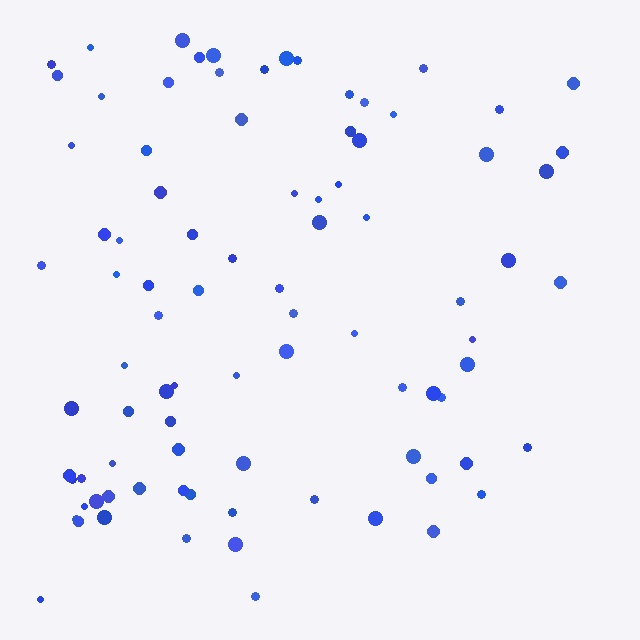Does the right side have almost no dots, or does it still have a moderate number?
Still a moderate number, just noticeably fewer than the left.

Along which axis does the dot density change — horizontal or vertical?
Horizontal.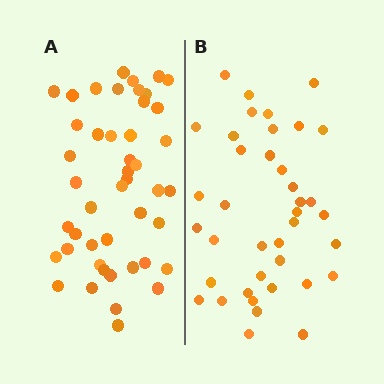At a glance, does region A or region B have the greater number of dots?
Region A (the left region) has more dots.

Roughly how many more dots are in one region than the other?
Region A has roughly 8 or so more dots than region B.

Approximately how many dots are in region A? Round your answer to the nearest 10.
About 50 dots. (The exact count is 46, which rounds to 50.)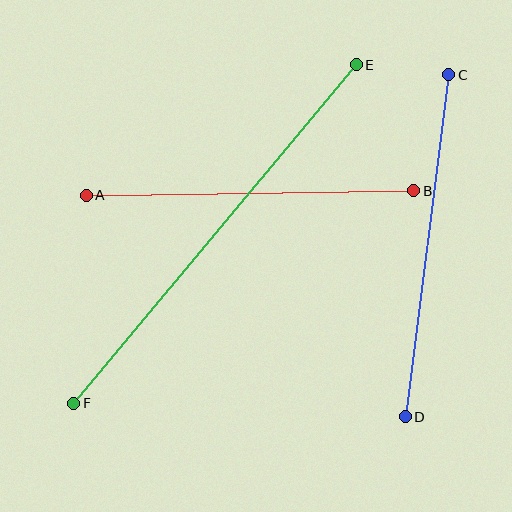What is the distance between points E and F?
The distance is approximately 441 pixels.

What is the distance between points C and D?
The distance is approximately 345 pixels.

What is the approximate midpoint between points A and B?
The midpoint is at approximately (250, 193) pixels.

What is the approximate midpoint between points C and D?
The midpoint is at approximately (427, 246) pixels.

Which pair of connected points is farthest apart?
Points E and F are farthest apart.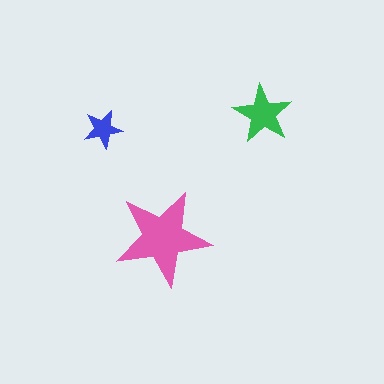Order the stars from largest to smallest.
the pink one, the green one, the blue one.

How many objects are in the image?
There are 3 objects in the image.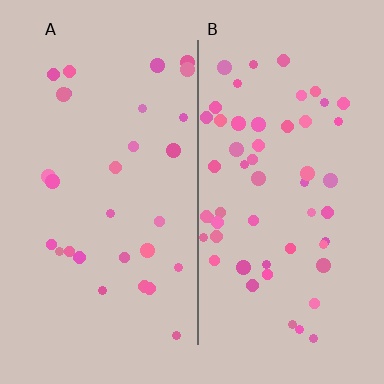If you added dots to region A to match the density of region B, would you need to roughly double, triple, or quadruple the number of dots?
Approximately double.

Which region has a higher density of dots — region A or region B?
B (the right).